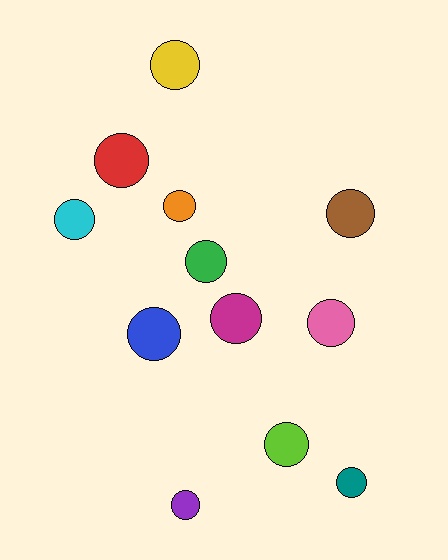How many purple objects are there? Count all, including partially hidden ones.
There is 1 purple object.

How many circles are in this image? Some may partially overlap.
There are 12 circles.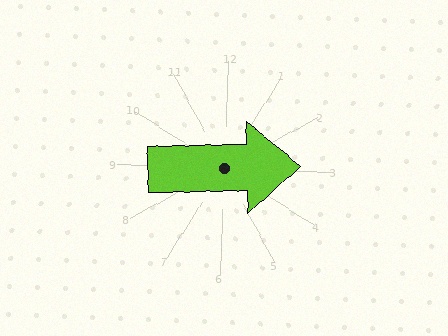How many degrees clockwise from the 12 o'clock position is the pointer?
Approximately 87 degrees.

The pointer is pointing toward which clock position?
Roughly 3 o'clock.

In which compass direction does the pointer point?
East.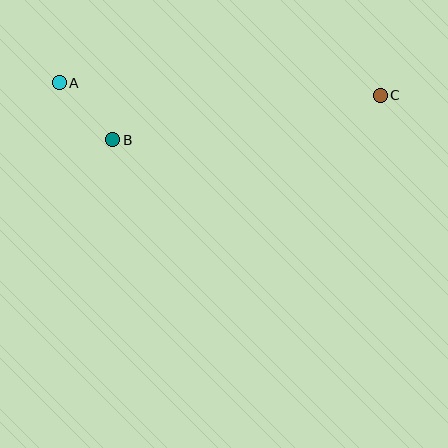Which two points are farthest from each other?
Points A and C are farthest from each other.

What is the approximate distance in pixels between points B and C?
The distance between B and C is approximately 271 pixels.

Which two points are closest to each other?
Points A and B are closest to each other.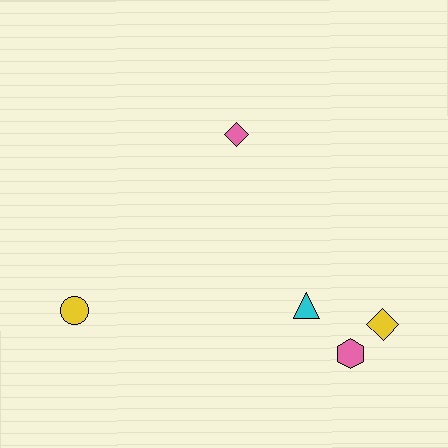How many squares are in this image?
There are no squares.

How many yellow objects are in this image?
There are 2 yellow objects.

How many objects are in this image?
There are 5 objects.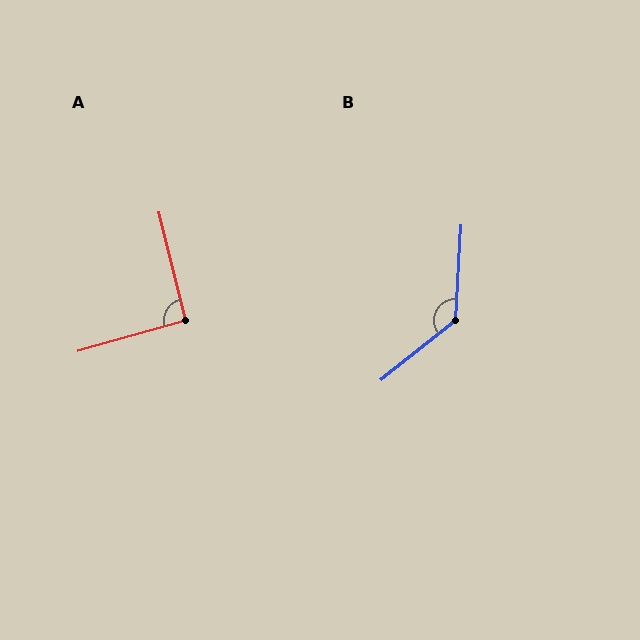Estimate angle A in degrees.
Approximately 92 degrees.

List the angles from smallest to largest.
A (92°), B (132°).